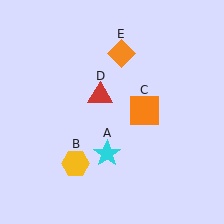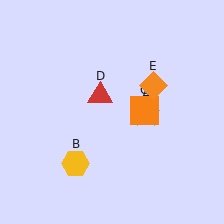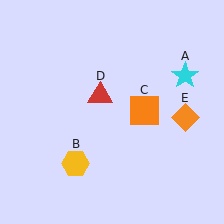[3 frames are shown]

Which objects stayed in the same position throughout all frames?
Yellow hexagon (object B) and orange square (object C) and red triangle (object D) remained stationary.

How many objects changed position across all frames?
2 objects changed position: cyan star (object A), orange diamond (object E).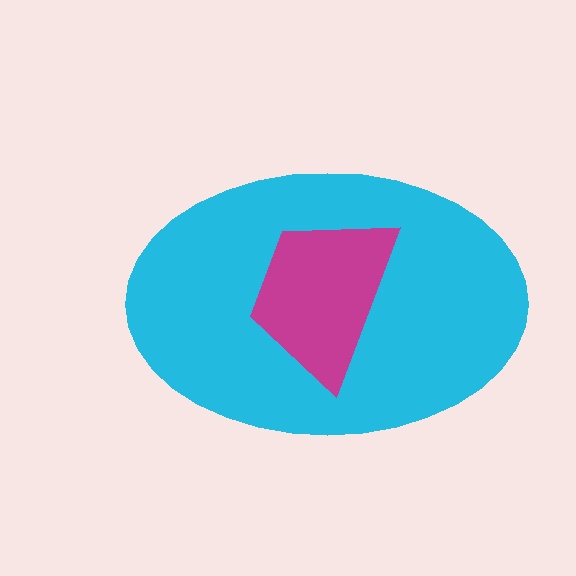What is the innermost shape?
The magenta trapezoid.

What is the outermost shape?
The cyan ellipse.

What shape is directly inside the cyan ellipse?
The magenta trapezoid.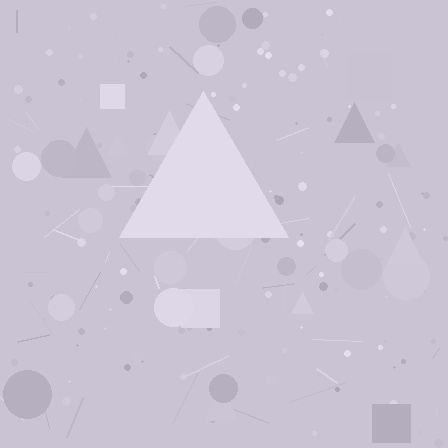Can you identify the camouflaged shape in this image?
The camouflaged shape is a triangle.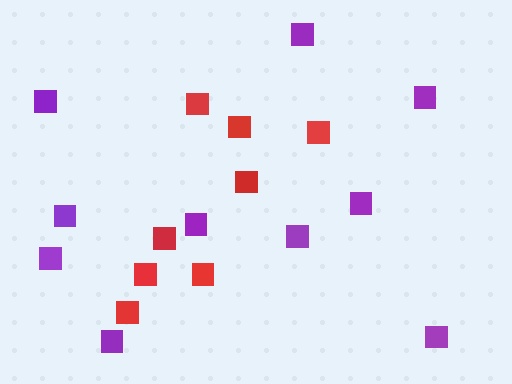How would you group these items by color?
There are 2 groups: one group of red squares (8) and one group of purple squares (10).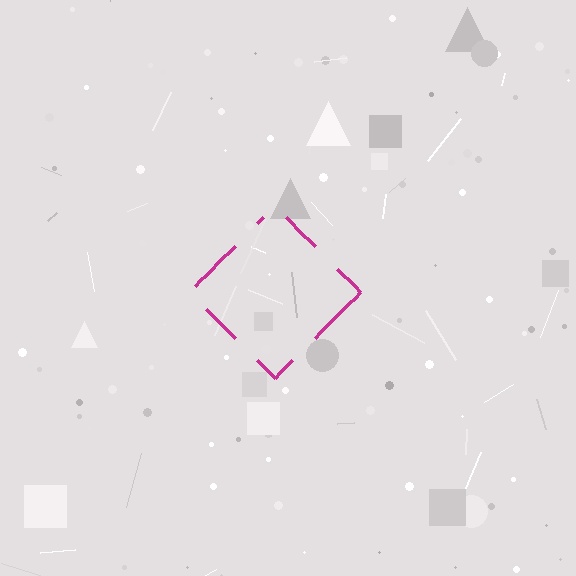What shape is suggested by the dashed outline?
The dashed outline suggests a diamond.